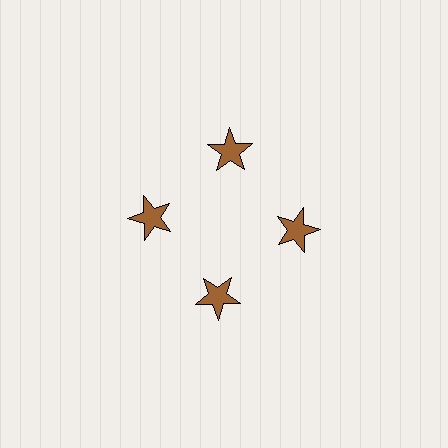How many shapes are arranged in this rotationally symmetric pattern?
There are 4 shapes, arranged in 4 groups of 1.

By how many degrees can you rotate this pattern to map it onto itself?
The pattern maps onto itself every 90 degrees of rotation.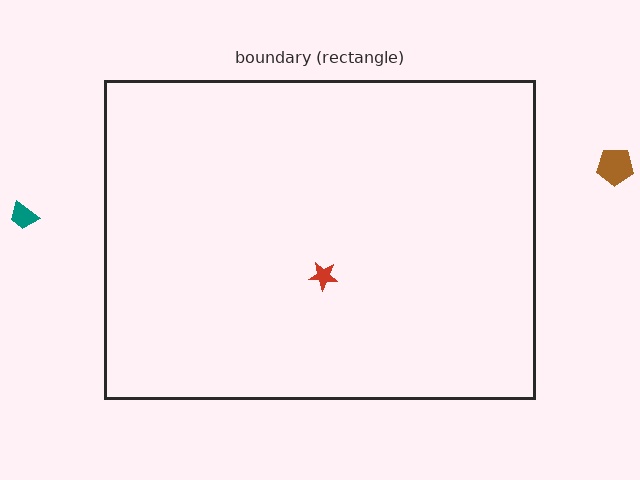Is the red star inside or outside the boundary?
Inside.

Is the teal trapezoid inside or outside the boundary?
Outside.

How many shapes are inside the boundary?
1 inside, 2 outside.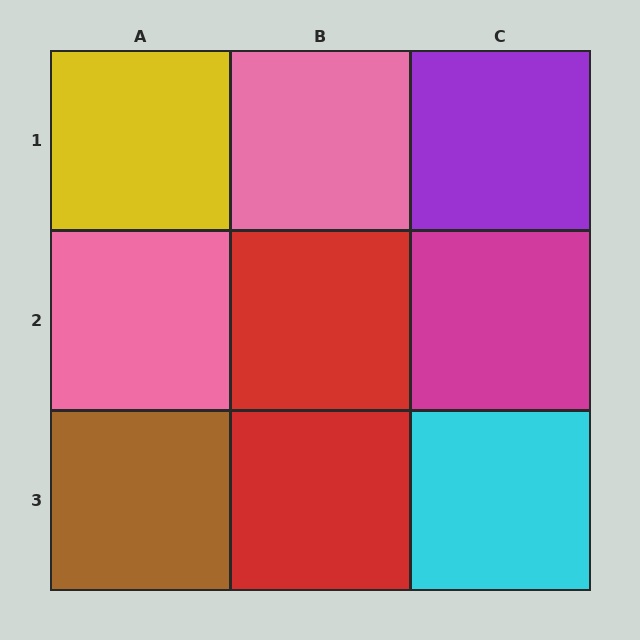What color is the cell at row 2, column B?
Red.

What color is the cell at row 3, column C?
Cyan.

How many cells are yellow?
1 cell is yellow.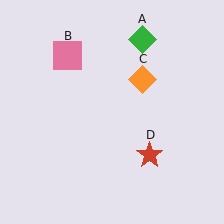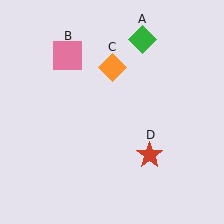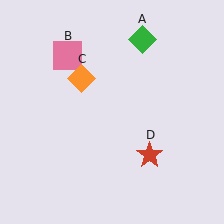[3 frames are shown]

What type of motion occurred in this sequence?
The orange diamond (object C) rotated counterclockwise around the center of the scene.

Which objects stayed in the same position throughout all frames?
Green diamond (object A) and pink square (object B) and red star (object D) remained stationary.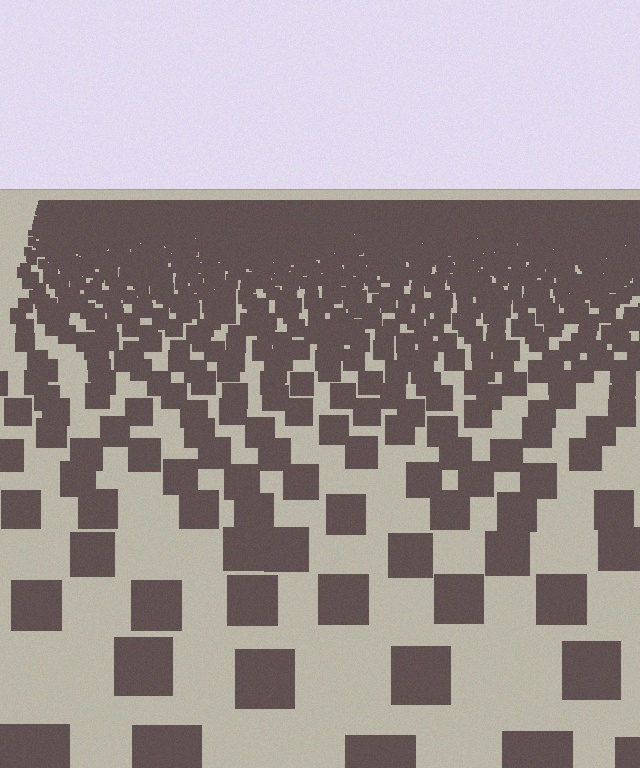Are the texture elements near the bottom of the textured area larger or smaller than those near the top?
Larger. Near the bottom, elements are closer to the viewer and appear at a bigger on-screen size.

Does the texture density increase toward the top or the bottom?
Density increases toward the top.